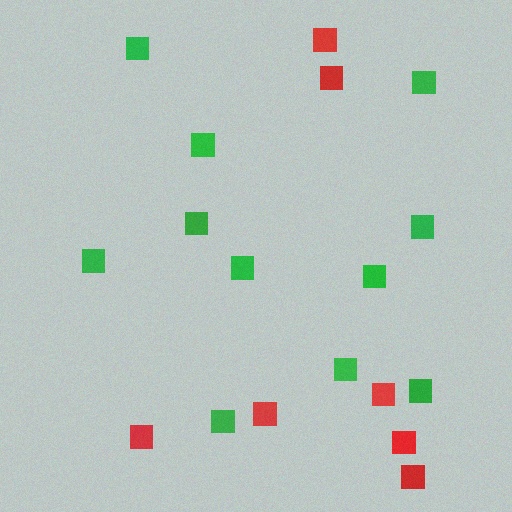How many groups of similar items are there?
There are 2 groups: one group of red squares (7) and one group of green squares (11).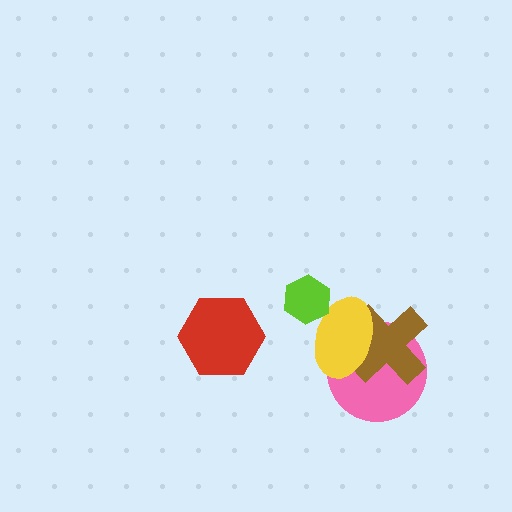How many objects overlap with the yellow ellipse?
3 objects overlap with the yellow ellipse.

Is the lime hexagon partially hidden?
No, no other shape covers it.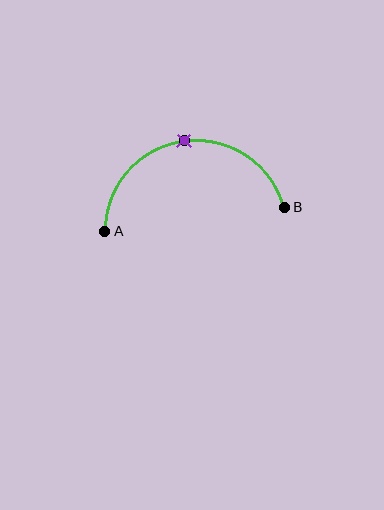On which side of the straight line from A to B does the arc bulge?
The arc bulges above the straight line connecting A and B.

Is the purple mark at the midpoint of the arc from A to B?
Yes. The purple mark lies on the arc at equal arc-length from both A and B — it is the arc midpoint.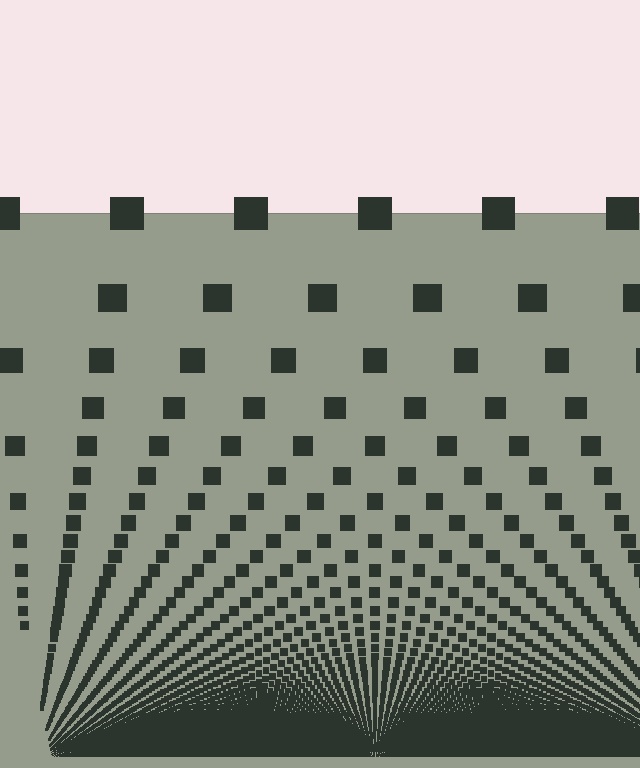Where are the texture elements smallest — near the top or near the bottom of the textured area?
Near the bottom.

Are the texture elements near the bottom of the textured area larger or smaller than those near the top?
Smaller. The gradient is inverted — elements near the bottom are smaller and denser.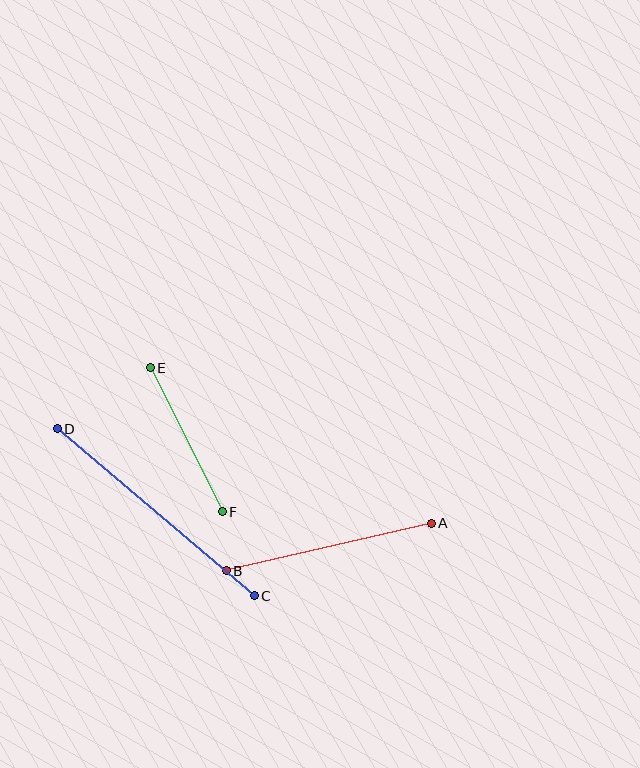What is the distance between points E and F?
The distance is approximately 161 pixels.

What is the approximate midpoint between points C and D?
The midpoint is at approximately (156, 512) pixels.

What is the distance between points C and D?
The distance is approximately 258 pixels.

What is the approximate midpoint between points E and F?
The midpoint is at approximately (186, 440) pixels.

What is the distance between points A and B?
The distance is approximately 210 pixels.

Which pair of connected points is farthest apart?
Points C and D are farthest apart.